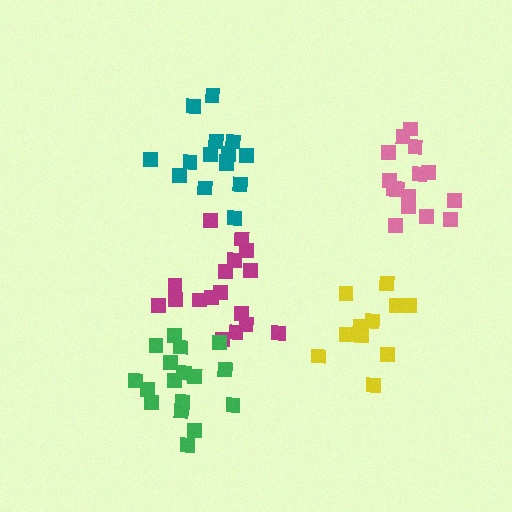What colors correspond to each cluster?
The clusters are colored: teal, pink, yellow, magenta, green.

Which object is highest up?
The teal cluster is topmost.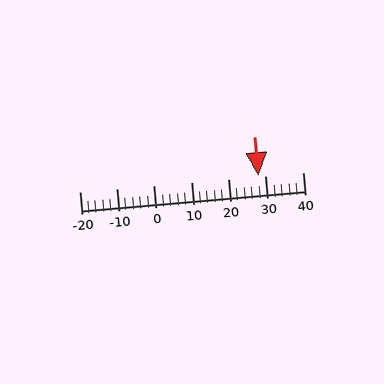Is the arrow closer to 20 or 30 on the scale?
The arrow is closer to 30.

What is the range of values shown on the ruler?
The ruler shows values from -20 to 40.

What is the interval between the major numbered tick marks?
The major tick marks are spaced 10 units apart.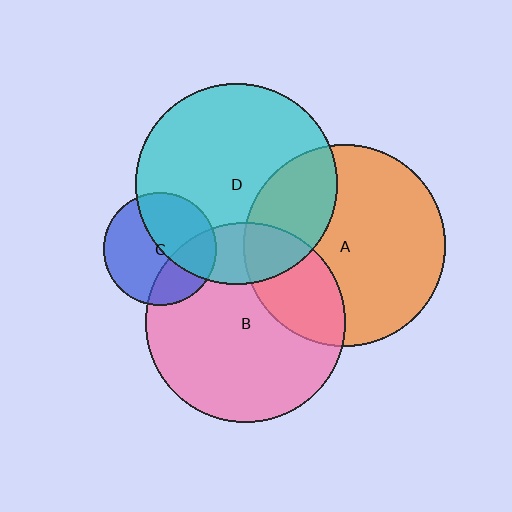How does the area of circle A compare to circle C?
Approximately 3.2 times.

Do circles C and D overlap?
Yes.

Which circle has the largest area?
Circle A (orange).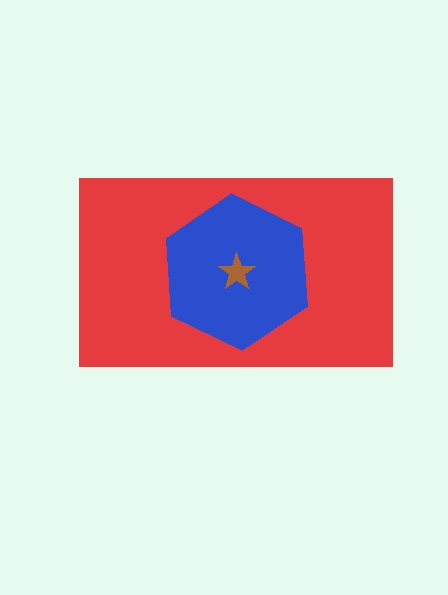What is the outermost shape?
The red rectangle.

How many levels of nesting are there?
3.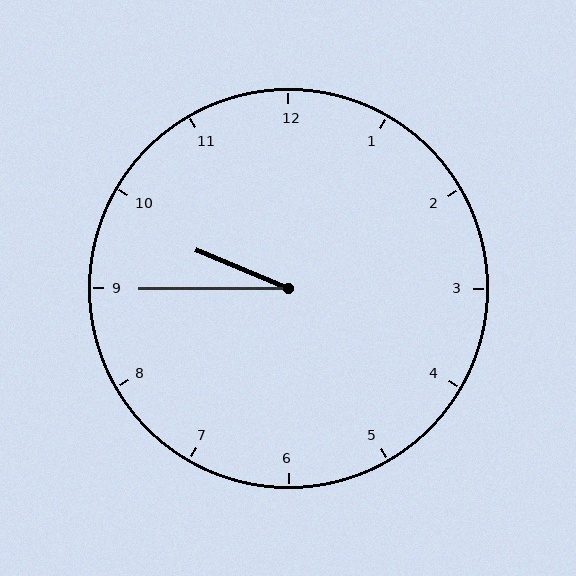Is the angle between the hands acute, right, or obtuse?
It is acute.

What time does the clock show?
9:45.